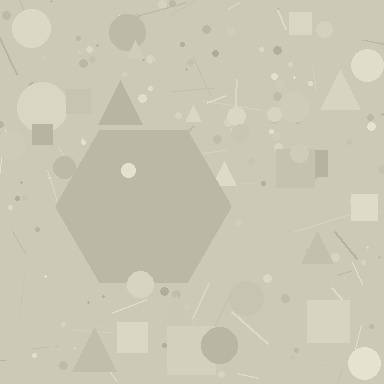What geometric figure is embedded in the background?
A hexagon is embedded in the background.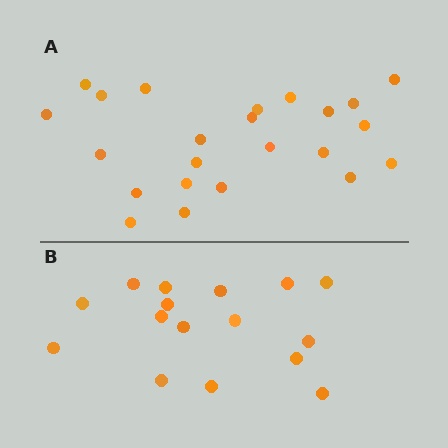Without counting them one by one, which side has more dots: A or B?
Region A (the top region) has more dots.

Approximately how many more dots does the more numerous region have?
Region A has roughly 8 or so more dots than region B.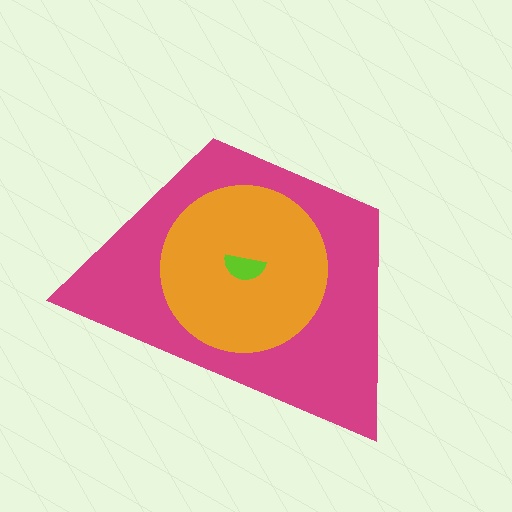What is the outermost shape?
The magenta trapezoid.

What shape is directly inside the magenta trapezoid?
The orange circle.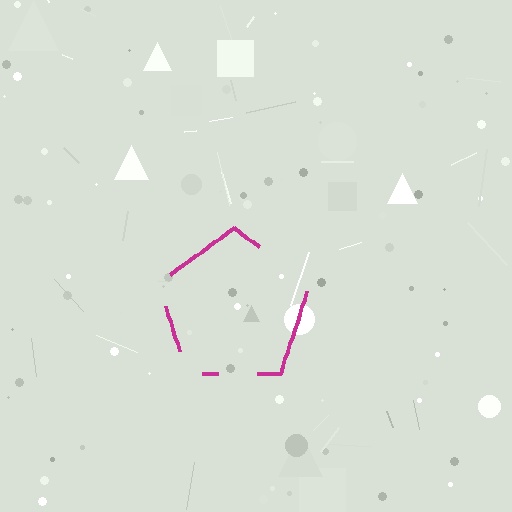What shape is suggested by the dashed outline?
The dashed outline suggests a pentagon.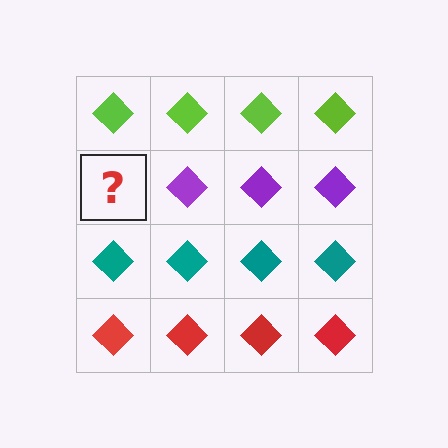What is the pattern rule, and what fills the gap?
The rule is that each row has a consistent color. The gap should be filled with a purple diamond.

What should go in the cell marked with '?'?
The missing cell should contain a purple diamond.